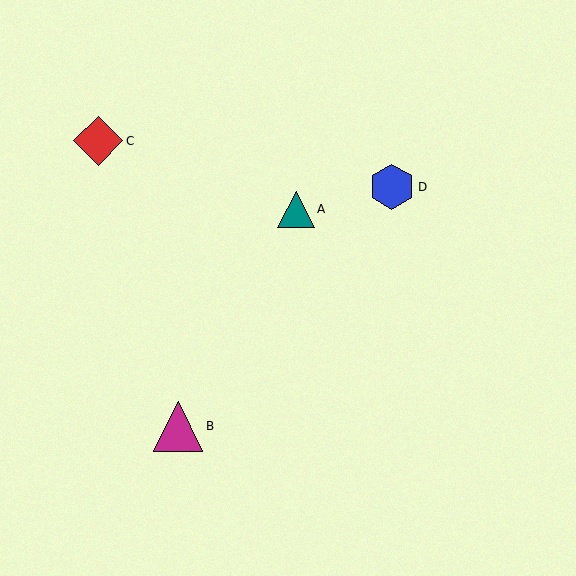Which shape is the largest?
The magenta triangle (labeled B) is the largest.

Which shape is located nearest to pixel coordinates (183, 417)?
The magenta triangle (labeled B) at (178, 426) is nearest to that location.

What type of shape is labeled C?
Shape C is a red diamond.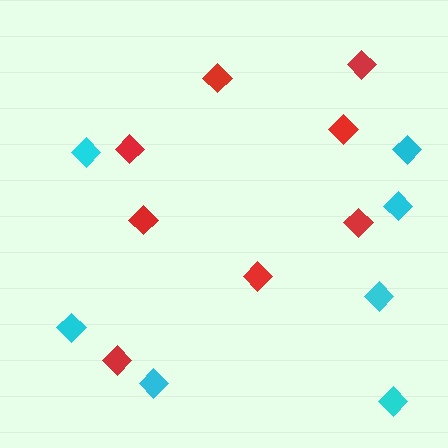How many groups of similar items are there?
There are 2 groups: one group of cyan diamonds (7) and one group of red diamonds (8).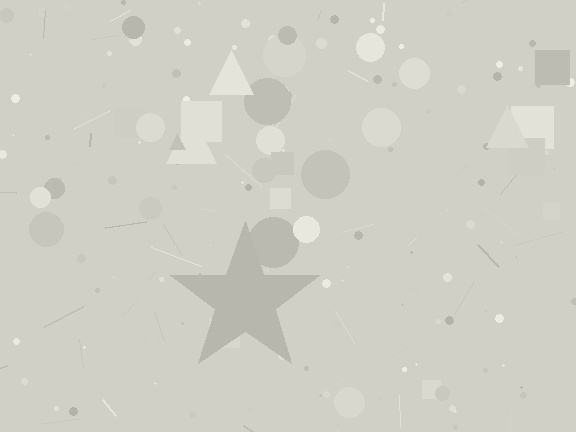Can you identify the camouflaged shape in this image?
The camouflaged shape is a star.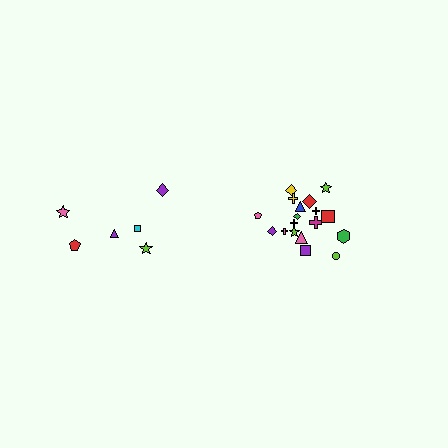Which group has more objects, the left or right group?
The right group.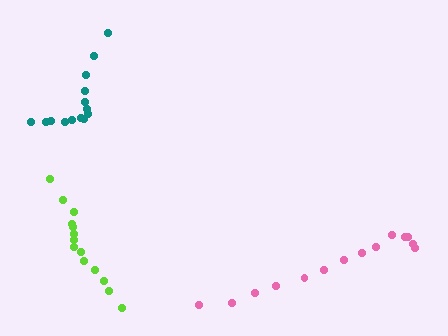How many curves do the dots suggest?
There are 3 distinct paths.